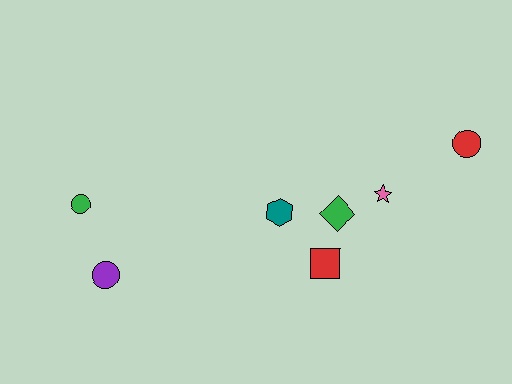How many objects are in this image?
There are 7 objects.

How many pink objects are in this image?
There is 1 pink object.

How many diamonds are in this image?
There is 1 diamond.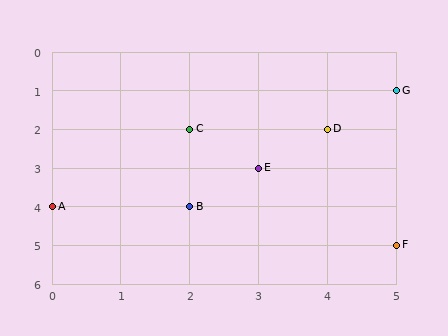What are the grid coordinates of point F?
Point F is at grid coordinates (5, 5).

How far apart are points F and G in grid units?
Points F and G are 4 rows apart.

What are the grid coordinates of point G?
Point G is at grid coordinates (5, 1).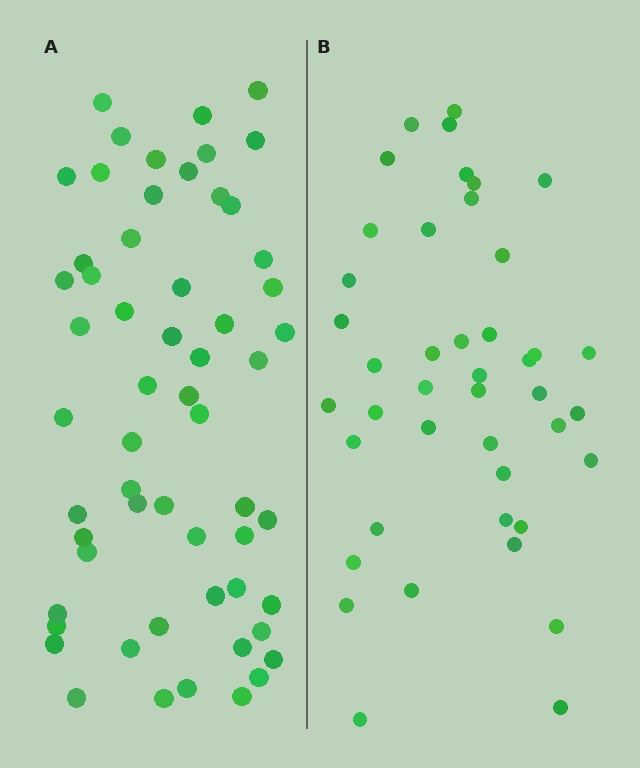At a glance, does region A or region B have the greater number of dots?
Region A (the left region) has more dots.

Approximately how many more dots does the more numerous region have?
Region A has approximately 15 more dots than region B.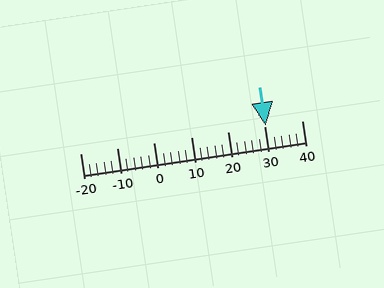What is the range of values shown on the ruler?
The ruler shows values from -20 to 40.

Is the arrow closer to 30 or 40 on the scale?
The arrow is closer to 30.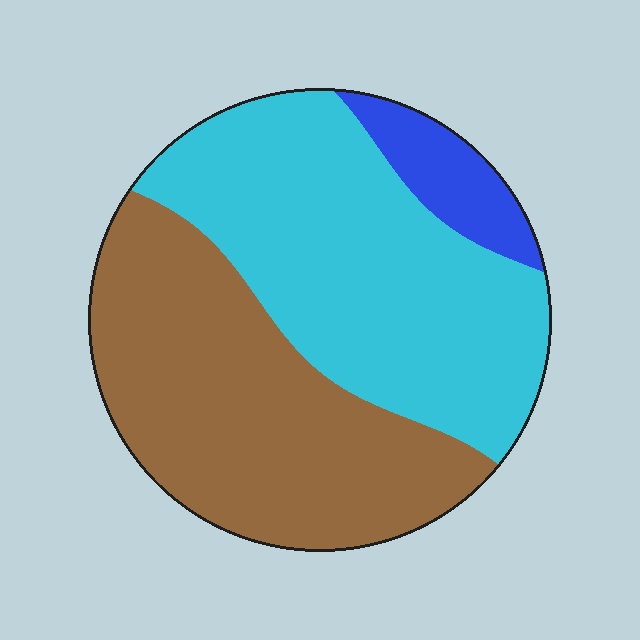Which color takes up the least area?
Blue, at roughly 10%.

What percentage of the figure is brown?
Brown covers roughly 45% of the figure.